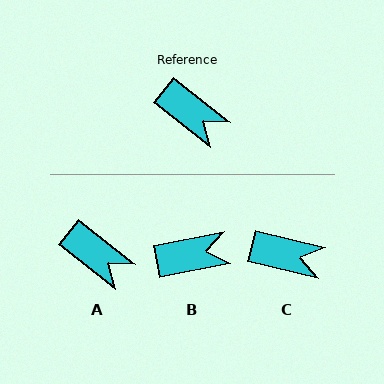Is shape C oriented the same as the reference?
No, it is off by about 25 degrees.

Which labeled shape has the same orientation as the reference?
A.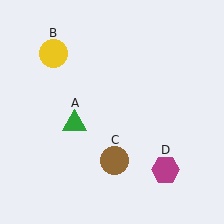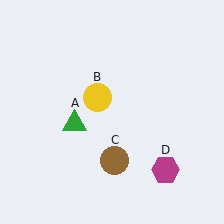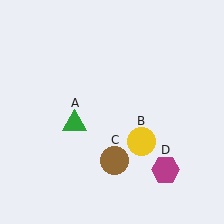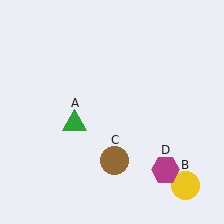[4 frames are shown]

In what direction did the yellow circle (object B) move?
The yellow circle (object B) moved down and to the right.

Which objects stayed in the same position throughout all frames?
Green triangle (object A) and brown circle (object C) and magenta hexagon (object D) remained stationary.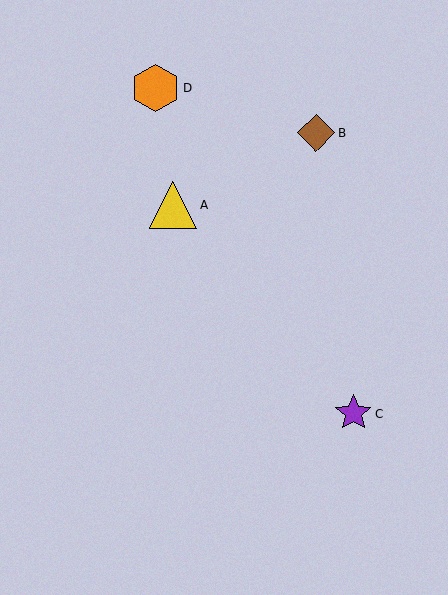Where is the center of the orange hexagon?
The center of the orange hexagon is at (155, 88).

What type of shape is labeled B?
Shape B is a brown diamond.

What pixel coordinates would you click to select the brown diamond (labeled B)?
Click at (316, 133) to select the brown diamond B.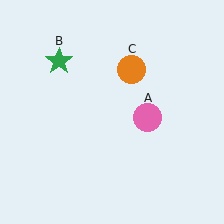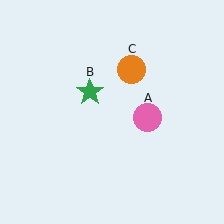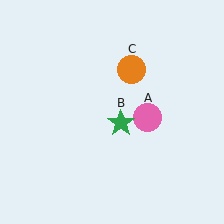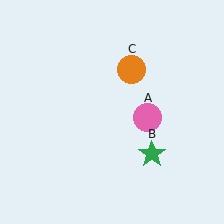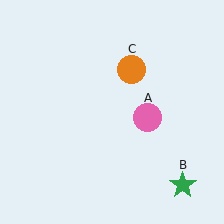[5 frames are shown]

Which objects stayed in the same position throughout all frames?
Pink circle (object A) and orange circle (object C) remained stationary.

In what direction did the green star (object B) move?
The green star (object B) moved down and to the right.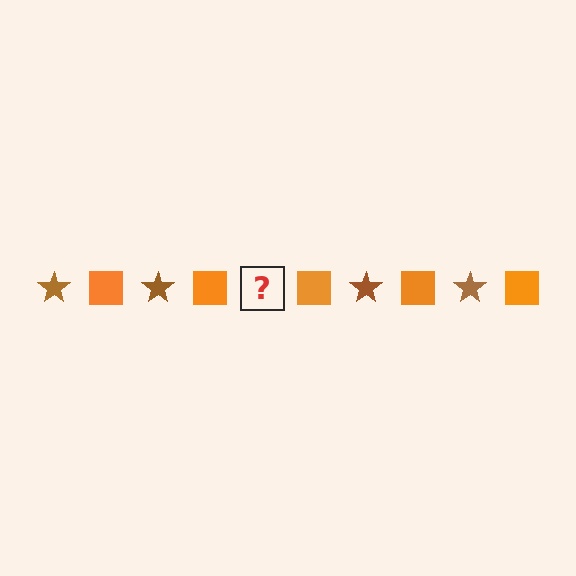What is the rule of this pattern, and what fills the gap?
The rule is that the pattern alternates between brown star and orange square. The gap should be filled with a brown star.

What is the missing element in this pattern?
The missing element is a brown star.